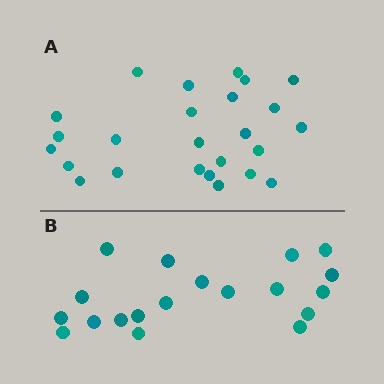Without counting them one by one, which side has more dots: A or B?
Region A (the top region) has more dots.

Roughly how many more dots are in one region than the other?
Region A has about 6 more dots than region B.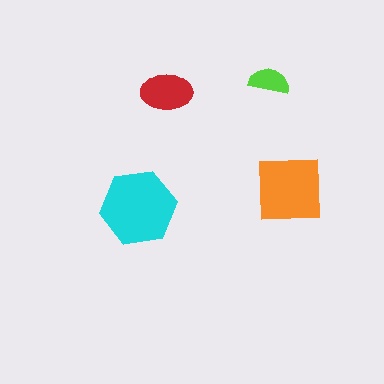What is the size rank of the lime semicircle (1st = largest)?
4th.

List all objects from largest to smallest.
The cyan hexagon, the orange square, the red ellipse, the lime semicircle.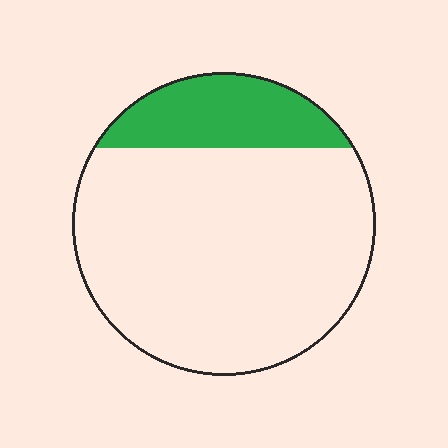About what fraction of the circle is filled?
About one fifth (1/5).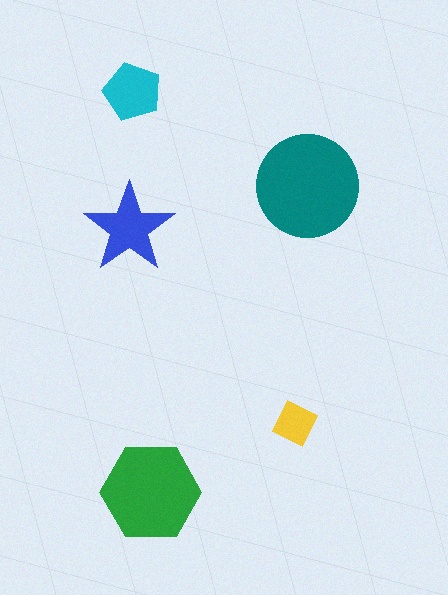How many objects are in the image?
There are 5 objects in the image.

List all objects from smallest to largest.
The yellow square, the cyan pentagon, the blue star, the green hexagon, the teal circle.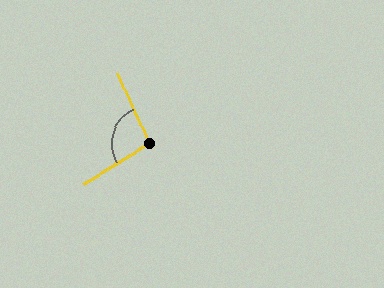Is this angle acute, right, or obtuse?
It is obtuse.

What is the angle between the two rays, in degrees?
Approximately 98 degrees.